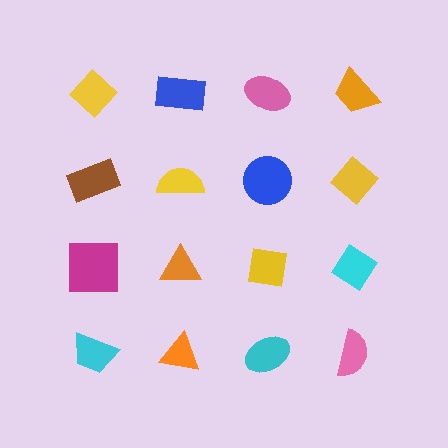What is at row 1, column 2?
A blue rectangle.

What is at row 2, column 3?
A blue circle.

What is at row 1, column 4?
An orange trapezoid.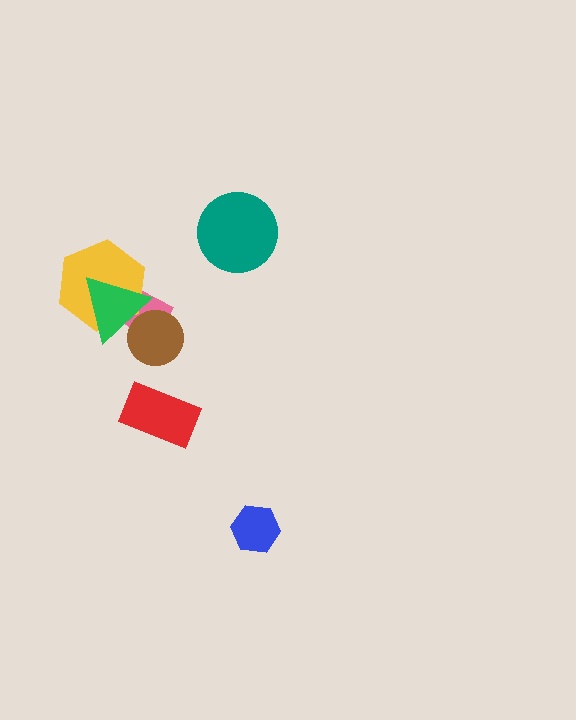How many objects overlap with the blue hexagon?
0 objects overlap with the blue hexagon.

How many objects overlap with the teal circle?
0 objects overlap with the teal circle.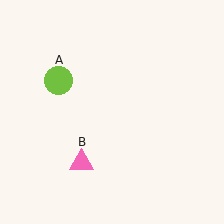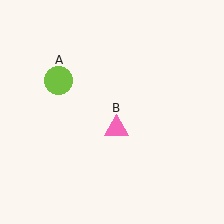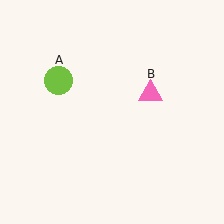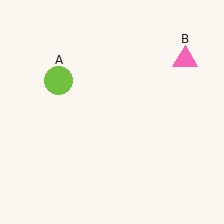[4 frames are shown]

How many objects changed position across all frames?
1 object changed position: pink triangle (object B).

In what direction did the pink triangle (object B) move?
The pink triangle (object B) moved up and to the right.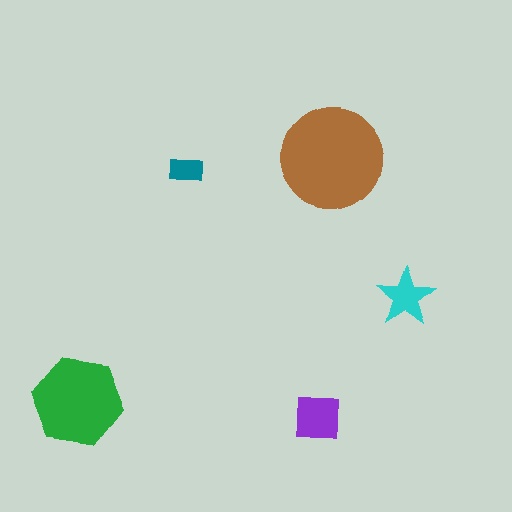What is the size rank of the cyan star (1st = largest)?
4th.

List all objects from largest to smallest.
The brown circle, the green hexagon, the purple square, the cyan star, the teal rectangle.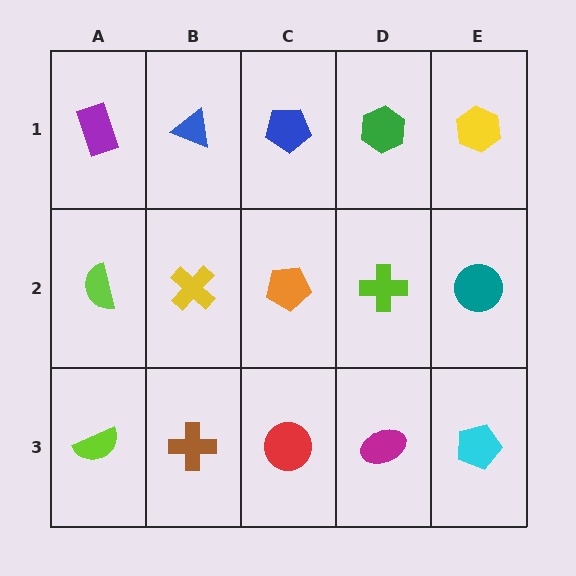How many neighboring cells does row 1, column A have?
2.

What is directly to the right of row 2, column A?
A yellow cross.